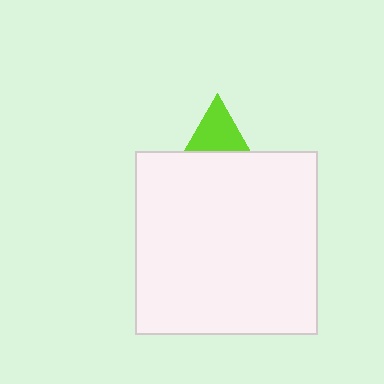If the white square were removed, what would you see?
You would see the complete lime triangle.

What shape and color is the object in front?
The object in front is a white square.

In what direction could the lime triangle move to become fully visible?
The lime triangle could move up. That would shift it out from behind the white square entirely.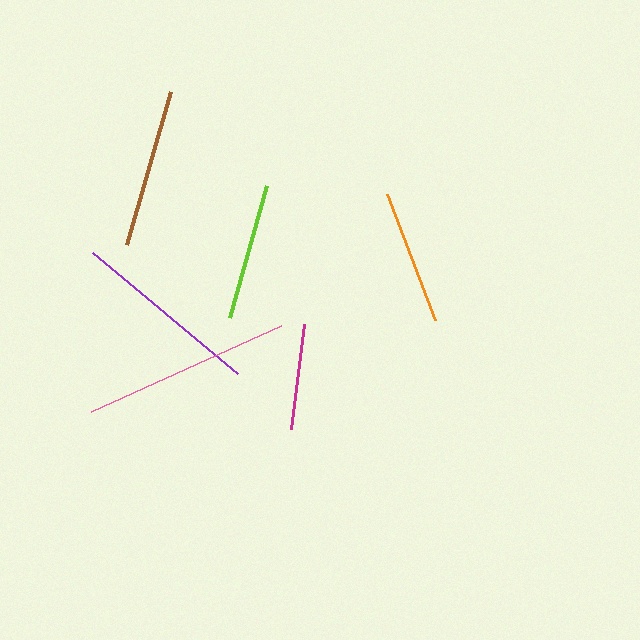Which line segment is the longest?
The pink line is the longest at approximately 208 pixels.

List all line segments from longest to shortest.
From longest to shortest: pink, purple, brown, lime, orange, magenta.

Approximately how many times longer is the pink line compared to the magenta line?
The pink line is approximately 2.0 times the length of the magenta line.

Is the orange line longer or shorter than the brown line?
The brown line is longer than the orange line.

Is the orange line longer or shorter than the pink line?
The pink line is longer than the orange line.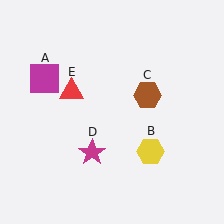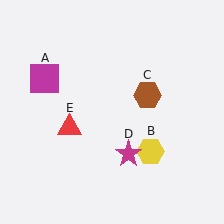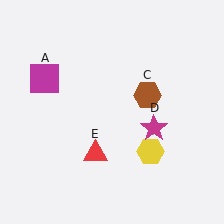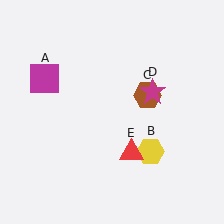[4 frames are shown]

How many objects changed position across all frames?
2 objects changed position: magenta star (object D), red triangle (object E).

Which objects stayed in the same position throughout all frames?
Magenta square (object A) and yellow hexagon (object B) and brown hexagon (object C) remained stationary.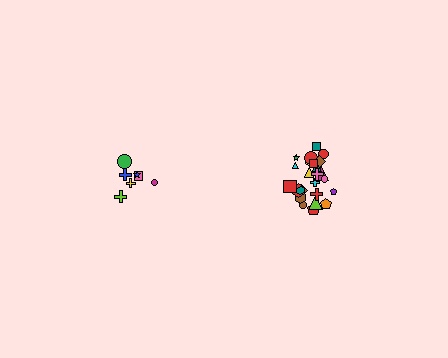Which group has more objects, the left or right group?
The right group.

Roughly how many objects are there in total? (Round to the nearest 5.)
Roughly 30 objects in total.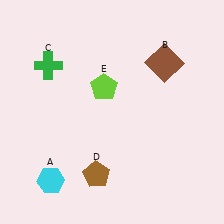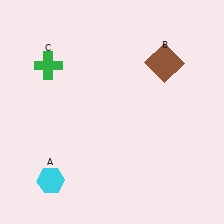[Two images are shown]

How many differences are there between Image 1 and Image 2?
There are 2 differences between the two images.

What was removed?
The brown pentagon (D), the lime pentagon (E) were removed in Image 2.